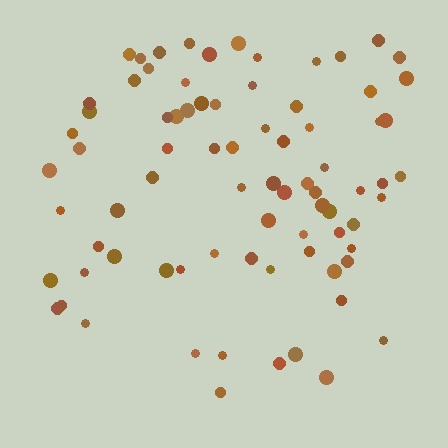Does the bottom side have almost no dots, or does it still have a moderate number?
Still a moderate number, just noticeably fewer than the top.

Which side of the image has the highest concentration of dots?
The top.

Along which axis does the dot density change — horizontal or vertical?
Vertical.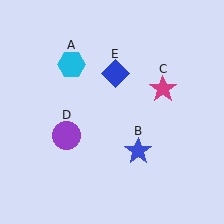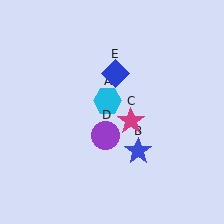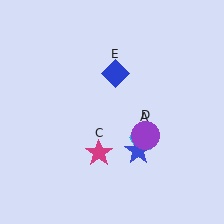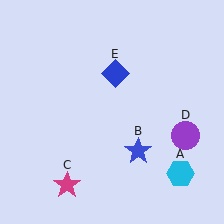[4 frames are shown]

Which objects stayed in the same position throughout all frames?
Blue star (object B) and blue diamond (object E) remained stationary.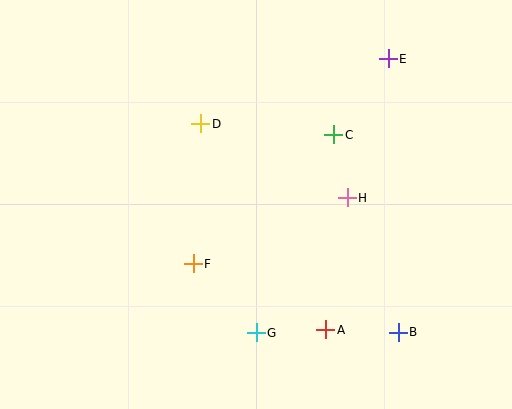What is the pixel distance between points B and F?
The distance between B and F is 217 pixels.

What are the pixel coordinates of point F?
Point F is at (193, 264).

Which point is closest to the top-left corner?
Point D is closest to the top-left corner.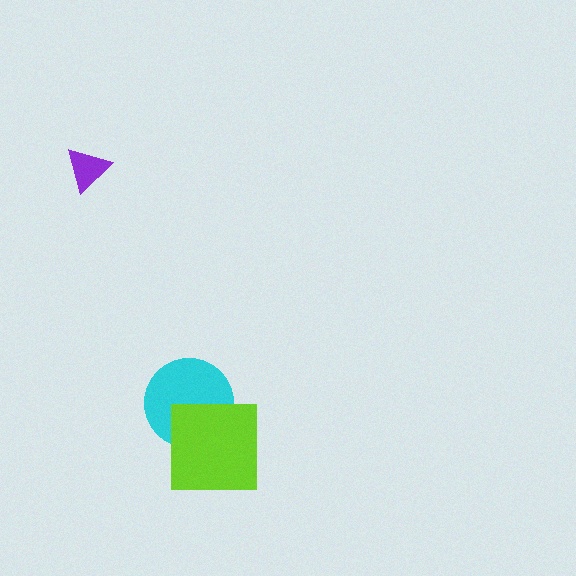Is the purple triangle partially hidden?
No, no other shape covers it.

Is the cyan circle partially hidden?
Yes, it is partially covered by another shape.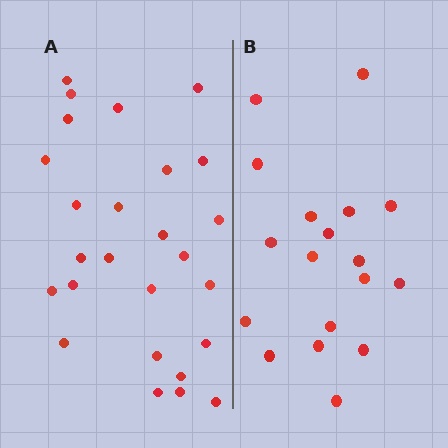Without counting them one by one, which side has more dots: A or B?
Region A (the left region) has more dots.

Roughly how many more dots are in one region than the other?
Region A has roughly 8 or so more dots than region B.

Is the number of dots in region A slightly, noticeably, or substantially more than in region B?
Region A has noticeably more, but not dramatically so. The ratio is roughly 1.4 to 1.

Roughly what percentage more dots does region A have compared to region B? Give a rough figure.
About 45% more.